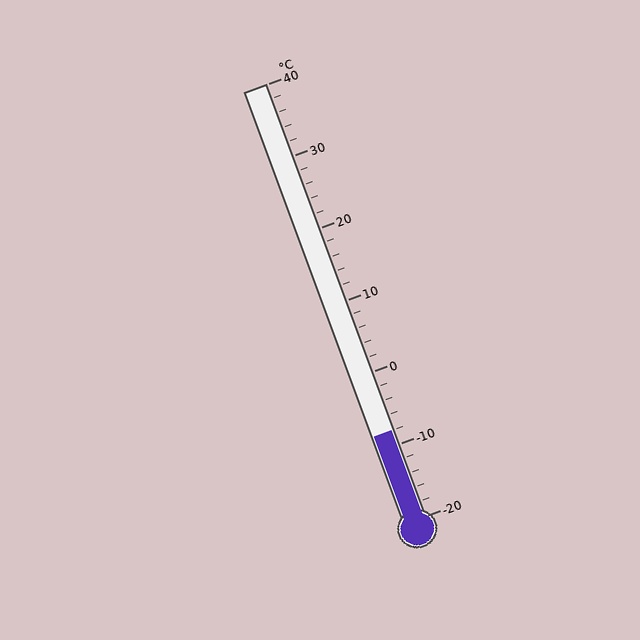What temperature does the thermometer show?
The thermometer shows approximately -8°C.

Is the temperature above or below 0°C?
The temperature is below 0°C.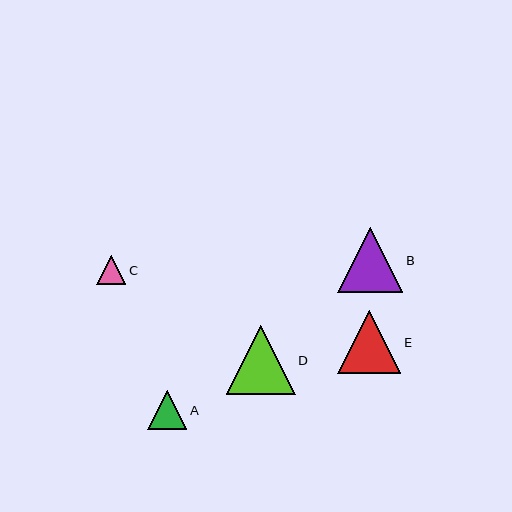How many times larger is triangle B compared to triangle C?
Triangle B is approximately 2.2 times the size of triangle C.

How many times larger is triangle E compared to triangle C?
Triangle E is approximately 2.2 times the size of triangle C.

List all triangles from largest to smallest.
From largest to smallest: D, B, E, A, C.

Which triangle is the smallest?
Triangle C is the smallest with a size of approximately 29 pixels.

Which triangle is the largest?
Triangle D is the largest with a size of approximately 69 pixels.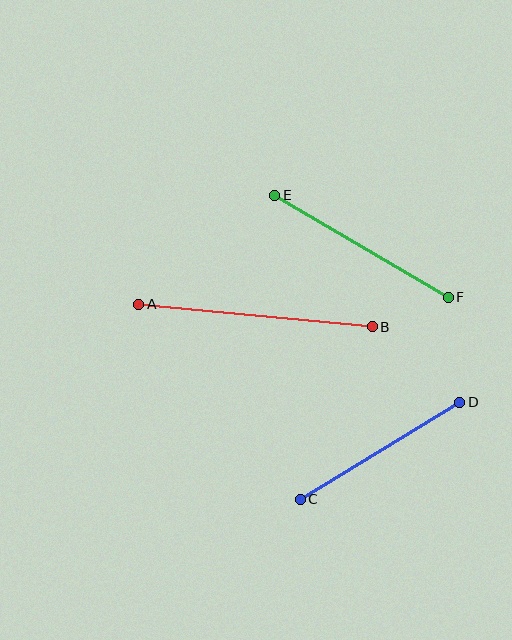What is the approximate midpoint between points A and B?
The midpoint is at approximately (256, 315) pixels.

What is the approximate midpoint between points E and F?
The midpoint is at approximately (362, 246) pixels.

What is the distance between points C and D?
The distance is approximately 187 pixels.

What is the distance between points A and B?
The distance is approximately 235 pixels.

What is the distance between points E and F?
The distance is approximately 201 pixels.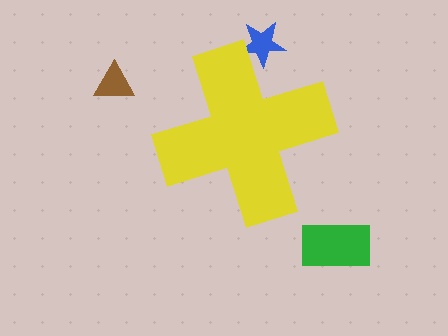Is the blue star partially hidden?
Yes, the blue star is partially hidden behind the yellow cross.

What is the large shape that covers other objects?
A yellow cross.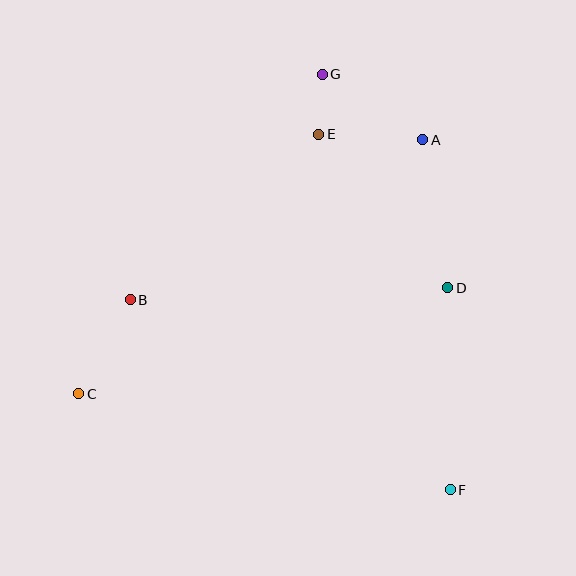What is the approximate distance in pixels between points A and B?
The distance between A and B is approximately 333 pixels.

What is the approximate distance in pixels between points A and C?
The distance between A and C is approximately 428 pixels.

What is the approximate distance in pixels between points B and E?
The distance between B and E is approximately 251 pixels.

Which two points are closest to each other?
Points E and G are closest to each other.